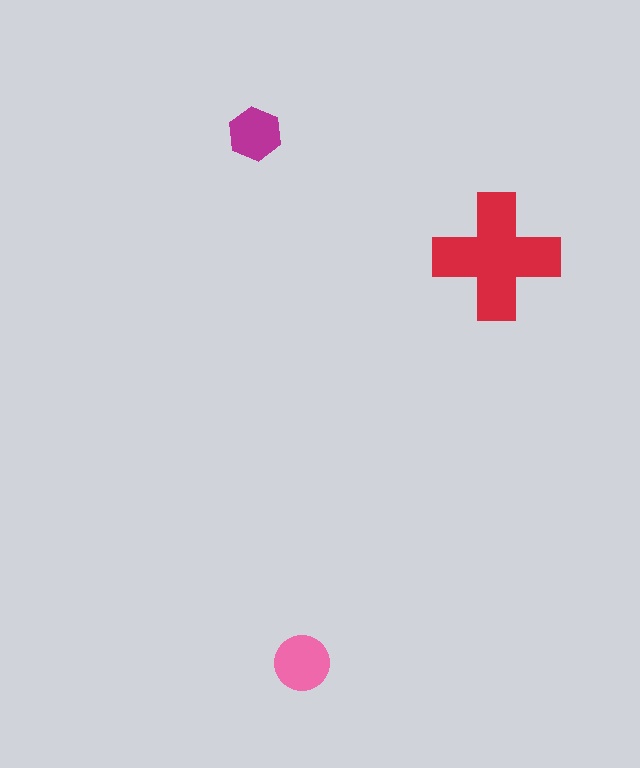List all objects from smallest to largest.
The magenta hexagon, the pink circle, the red cross.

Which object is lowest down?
The pink circle is bottommost.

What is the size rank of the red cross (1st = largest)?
1st.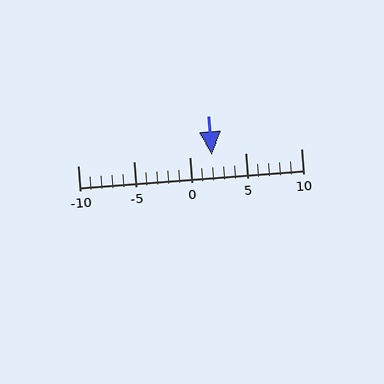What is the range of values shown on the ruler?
The ruler shows values from -10 to 10.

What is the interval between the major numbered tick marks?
The major tick marks are spaced 5 units apart.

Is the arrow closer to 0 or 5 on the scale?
The arrow is closer to 0.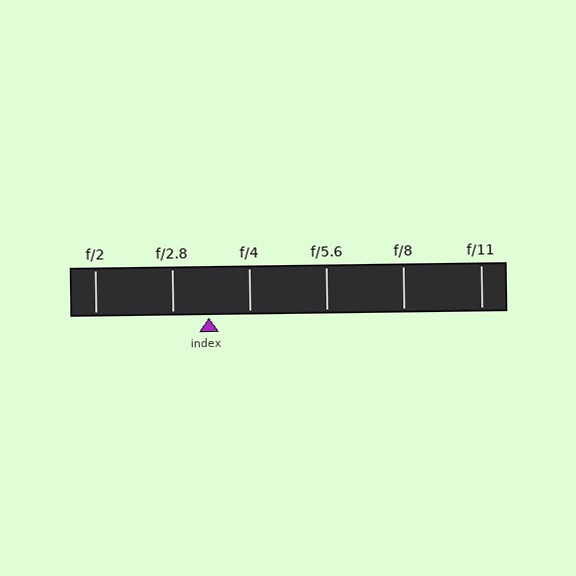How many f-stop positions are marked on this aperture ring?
There are 6 f-stop positions marked.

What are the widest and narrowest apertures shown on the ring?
The widest aperture shown is f/2 and the narrowest is f/11.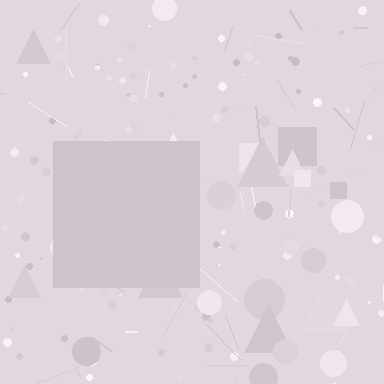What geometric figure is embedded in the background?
A square is embedded in the background.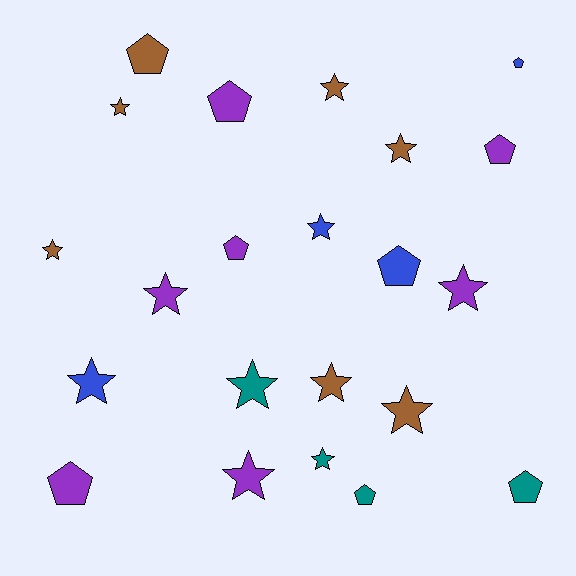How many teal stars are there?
There are 2 teal stars.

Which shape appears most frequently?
Star, with 13 objects.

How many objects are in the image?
There are 22 objects.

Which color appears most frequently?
Purple, with 7 objects.